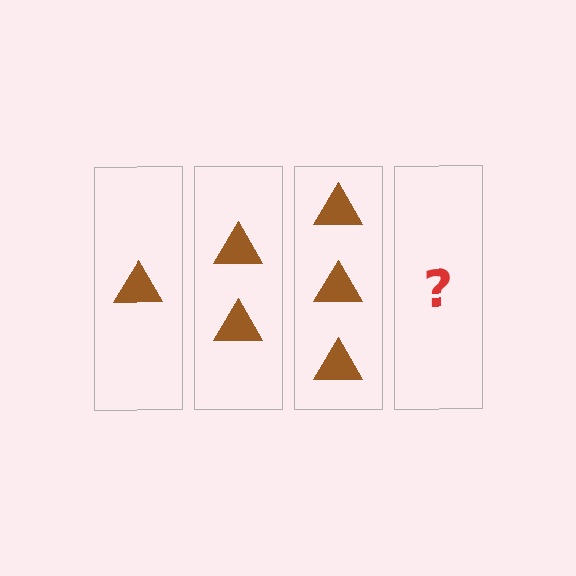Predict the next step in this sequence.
The next step is 4 triangles.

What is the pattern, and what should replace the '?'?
The pattern is that each step adds one more triangle. The '?' should be 4 triangles.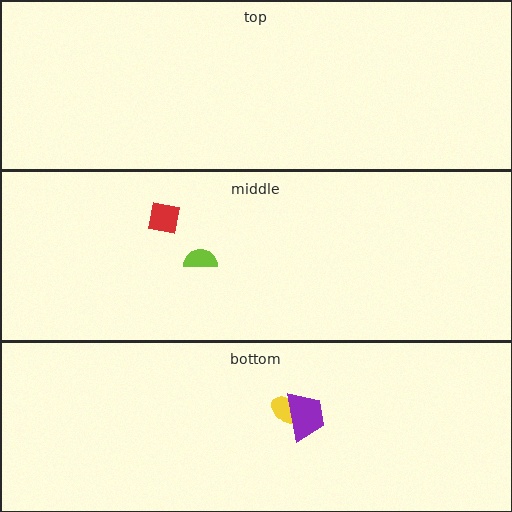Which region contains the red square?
The middle region.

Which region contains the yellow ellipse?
The bottom region.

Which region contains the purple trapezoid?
The bottom region.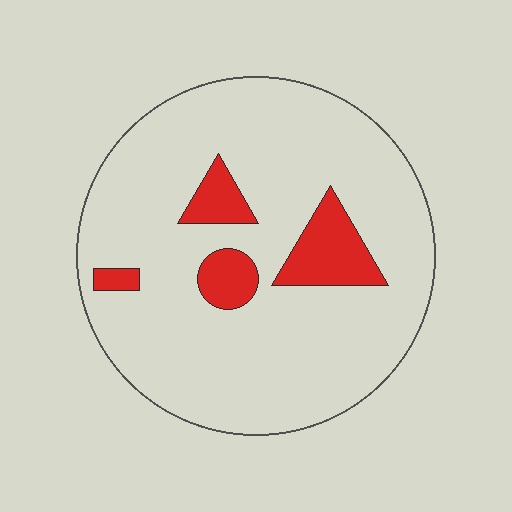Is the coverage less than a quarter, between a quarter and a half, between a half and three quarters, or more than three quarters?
Less than a quarter.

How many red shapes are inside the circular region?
4.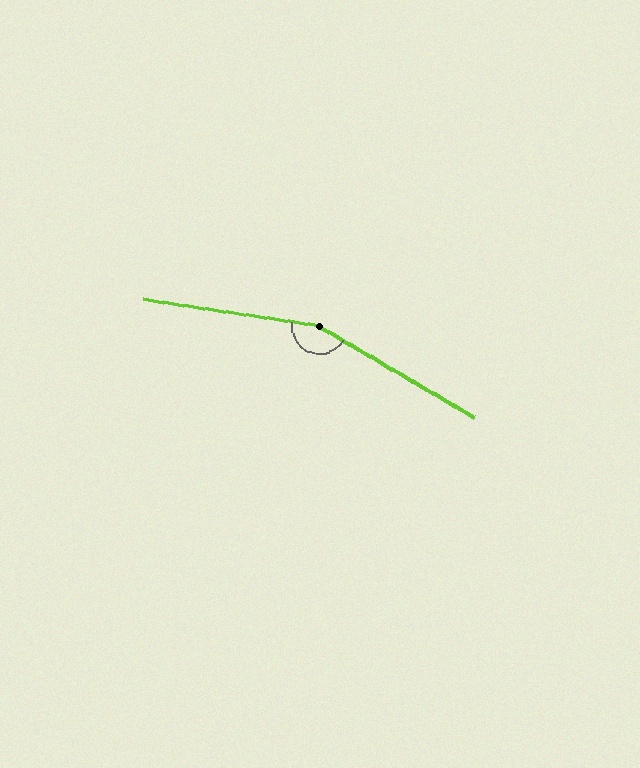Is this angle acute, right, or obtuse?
It is obtuse.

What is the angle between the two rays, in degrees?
Approximately 158 degrees.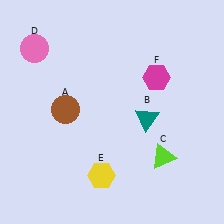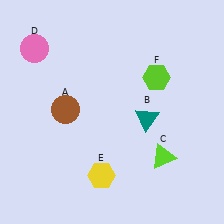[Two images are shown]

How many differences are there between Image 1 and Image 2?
There is 1 difference between the two images.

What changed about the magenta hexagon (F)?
In Image 1, F is magenta. In Image 2, it changed to lime.